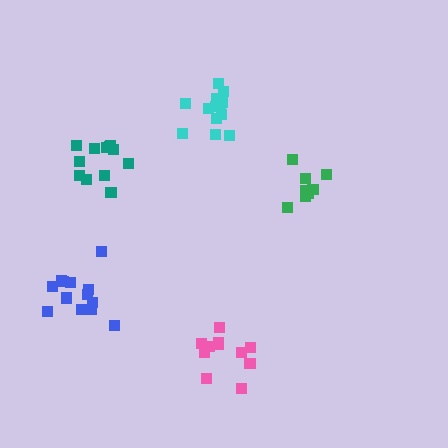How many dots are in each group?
Group 1: 12 dots, Group 2: 8 dots, Group 3: 11 dots, Group 4: 13 dots, Group 5: 13 dots (57 total).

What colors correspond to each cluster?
The clusters are colored: teal, green, pink, blue, cyan.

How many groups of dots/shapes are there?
There are 5 groups.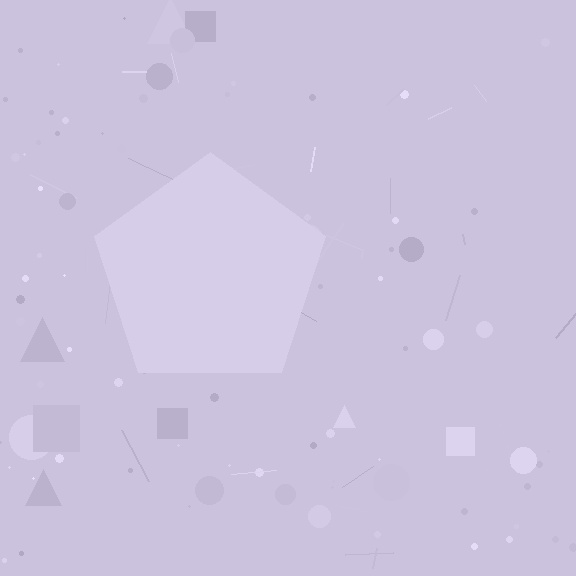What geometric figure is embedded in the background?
A pentagon is embedded in the background.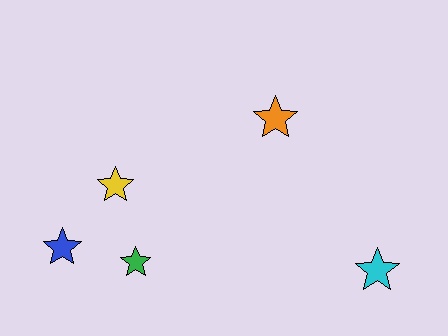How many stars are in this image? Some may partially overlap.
There are 5 stars.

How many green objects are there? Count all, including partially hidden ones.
There is 1 green object.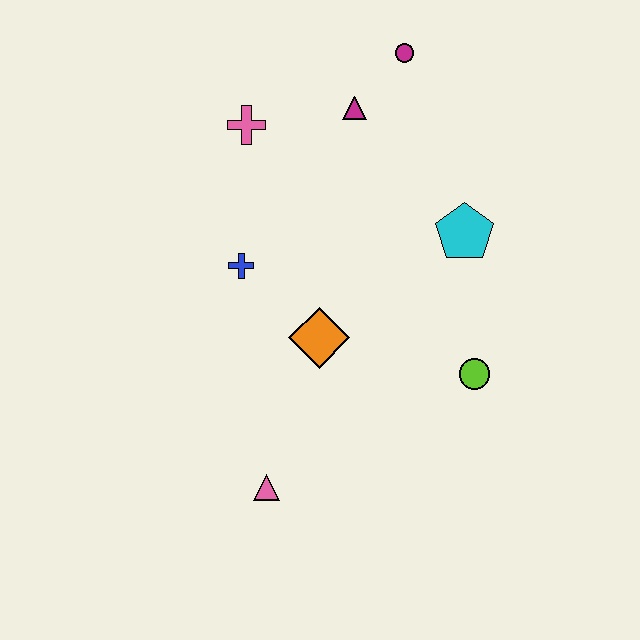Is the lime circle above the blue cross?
No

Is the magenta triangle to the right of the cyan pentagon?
No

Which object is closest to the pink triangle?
The orange diamond is closest to the pink triangle.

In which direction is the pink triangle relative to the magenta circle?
The pink triangle is below the magenta circle.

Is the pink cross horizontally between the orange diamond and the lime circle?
No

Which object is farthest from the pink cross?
The pink triangle is farthest from the pink cross.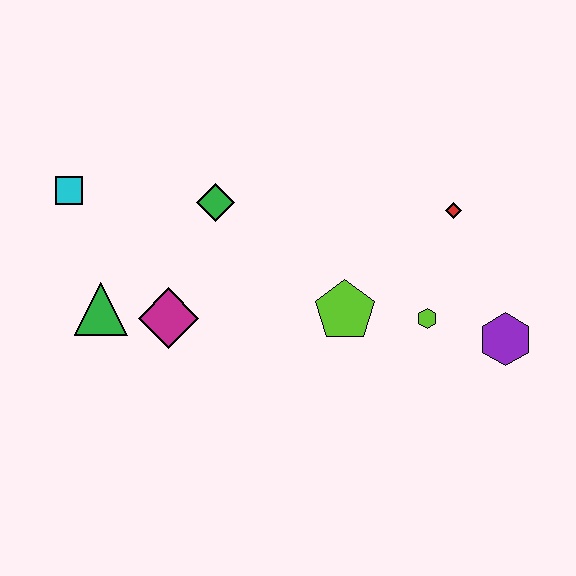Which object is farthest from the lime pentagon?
The cyan square is farthest from the lime pentagon.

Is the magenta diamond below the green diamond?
Yes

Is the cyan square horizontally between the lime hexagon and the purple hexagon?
No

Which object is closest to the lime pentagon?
The lime hexagon is closest to the lime pentagon.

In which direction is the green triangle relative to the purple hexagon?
The green triangle is to the left of the purple hexagon.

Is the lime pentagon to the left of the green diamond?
No